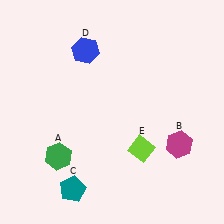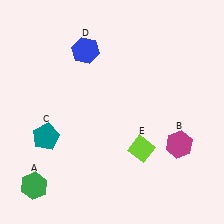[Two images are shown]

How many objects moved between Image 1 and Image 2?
2 objects moved between the two images.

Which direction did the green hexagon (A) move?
The green hexagon (A) moved down.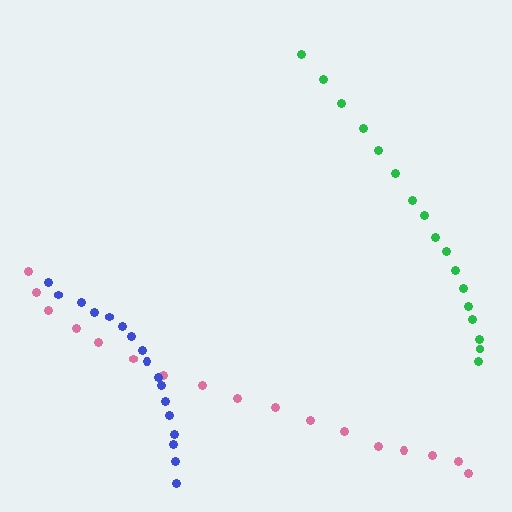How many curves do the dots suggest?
There are 3 distinct paths.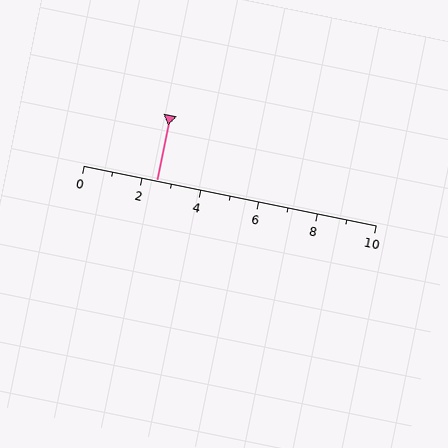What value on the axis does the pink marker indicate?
The marker indicates approximately 2.5.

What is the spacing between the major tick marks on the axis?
The major ticks are spaced 2 apart.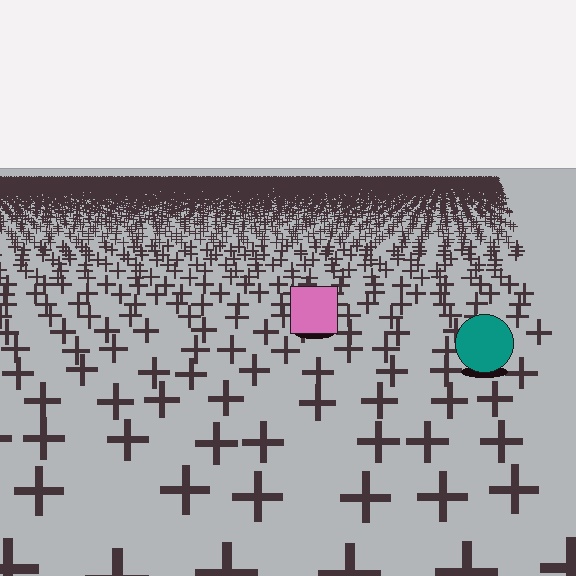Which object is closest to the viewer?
The teal circle is closest. The texture marks near it are larger and more spread out.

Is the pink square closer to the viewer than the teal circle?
No. The teal circle is closer — you can tell from the texture gradient: the ground texture is coarser near it.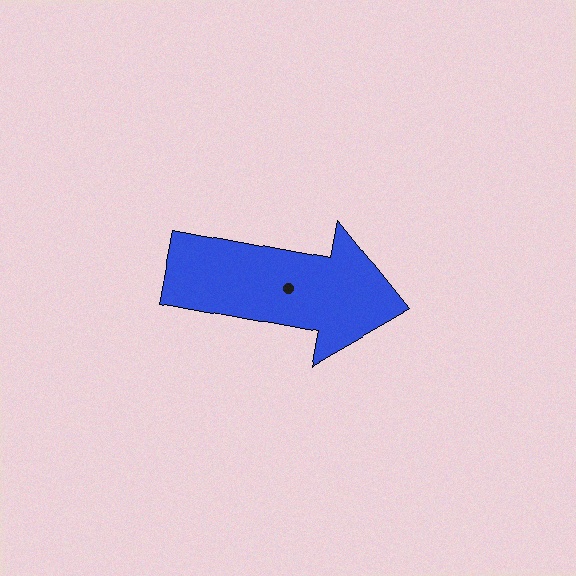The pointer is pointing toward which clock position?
Roughly 3 o'clock.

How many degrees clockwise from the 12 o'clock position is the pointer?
Approximately 101 degrees.